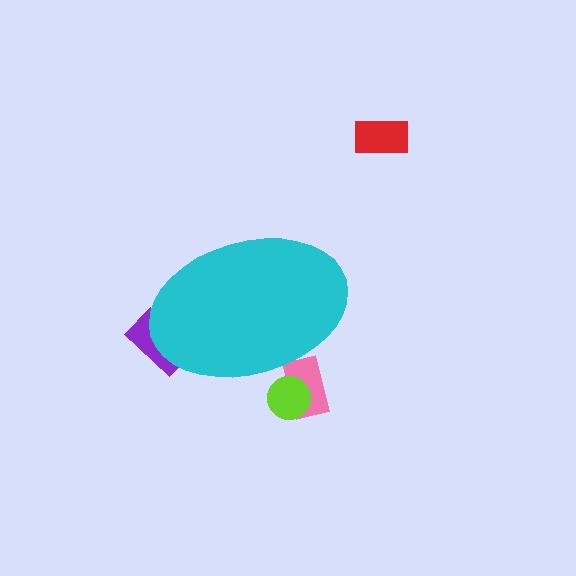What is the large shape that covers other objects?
A cyan ellipse.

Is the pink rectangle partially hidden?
Yes, the pink rectangle is partially hidden behind the cyan ellipse.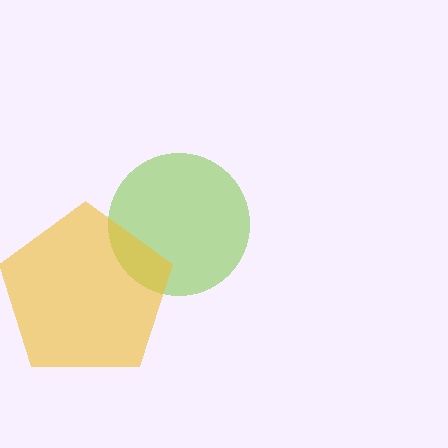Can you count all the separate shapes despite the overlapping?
Yes, there are 2 separate shapes.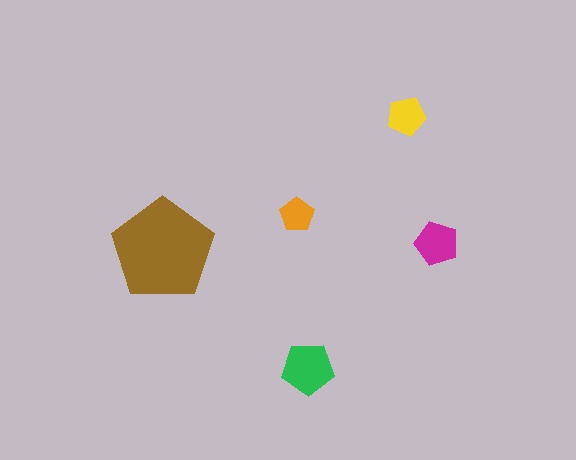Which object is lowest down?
The green pentagon is bottommost.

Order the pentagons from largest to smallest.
the brown one, the green one, the magenta one, the yellow one, the orange one.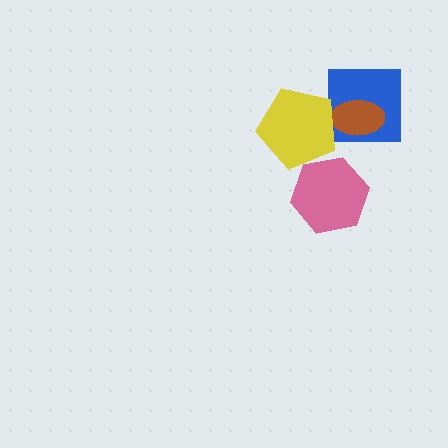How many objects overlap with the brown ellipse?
2 objects overlap with the brown ellipse.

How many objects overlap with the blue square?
2 objects overlap with the blue square.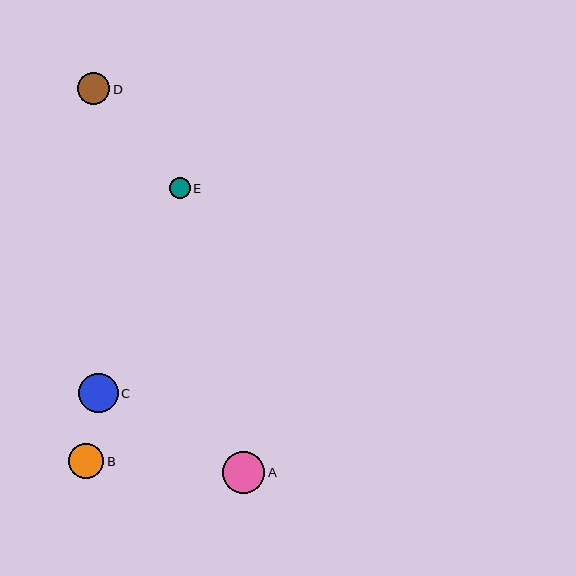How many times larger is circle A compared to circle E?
Circle A is approximately 2.0 times the size of circle E.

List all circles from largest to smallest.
From largest to smallest: A, C, B, D, E.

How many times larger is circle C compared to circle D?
Circle C is approximately 1.2 times the size of circle D.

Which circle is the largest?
Circle A is the largest with a size of approximately 42 pixels.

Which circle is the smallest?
Circle E is the smallest with a size of approximately 21 pixels.